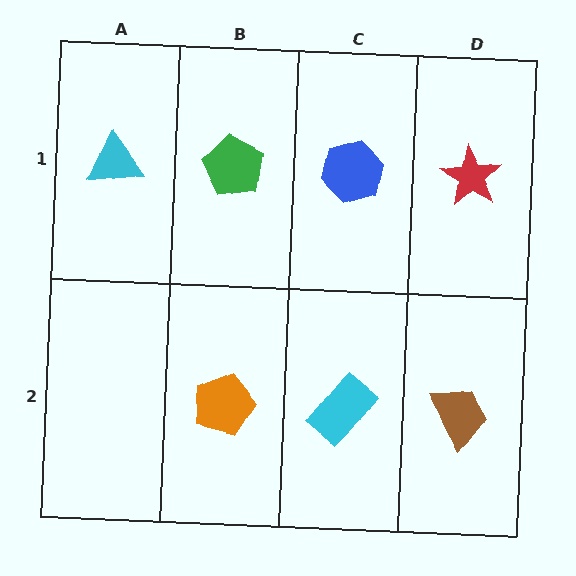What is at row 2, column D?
A brown trapezoid.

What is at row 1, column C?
A blue hexagon.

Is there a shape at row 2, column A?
No, that cell is empty.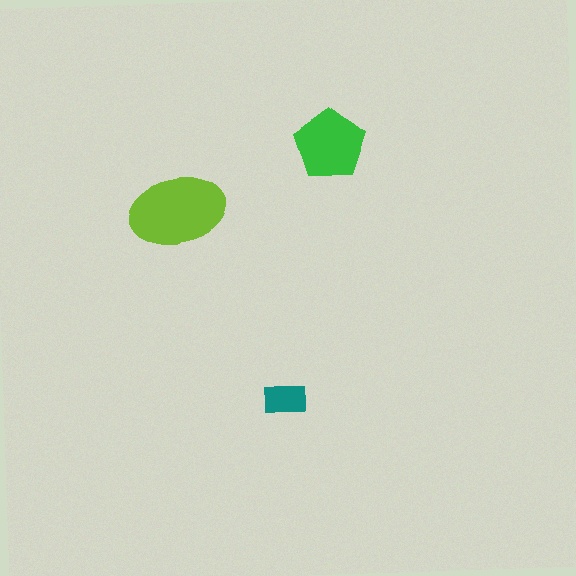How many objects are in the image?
There are 3 objects in the image.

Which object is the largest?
The lime ellipse.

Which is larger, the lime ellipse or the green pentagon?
The lime ellipse.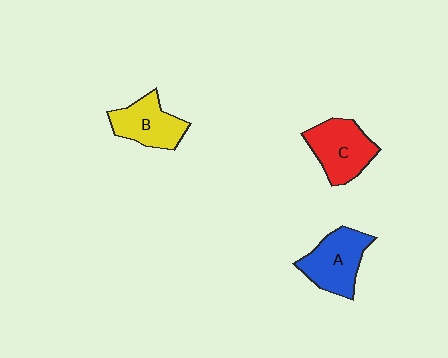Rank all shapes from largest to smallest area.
From largest to smallest: C (red), A (blue), B (yellow).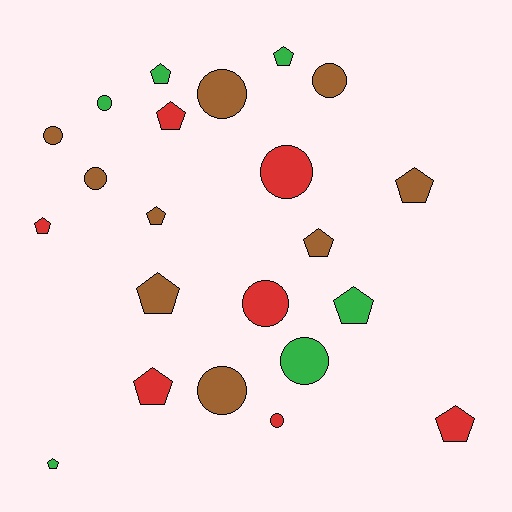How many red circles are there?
There are 3 red circles.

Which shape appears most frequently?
Pentagon, with 12 objects.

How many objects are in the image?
There are 22 objects.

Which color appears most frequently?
Brown, with 9 objects.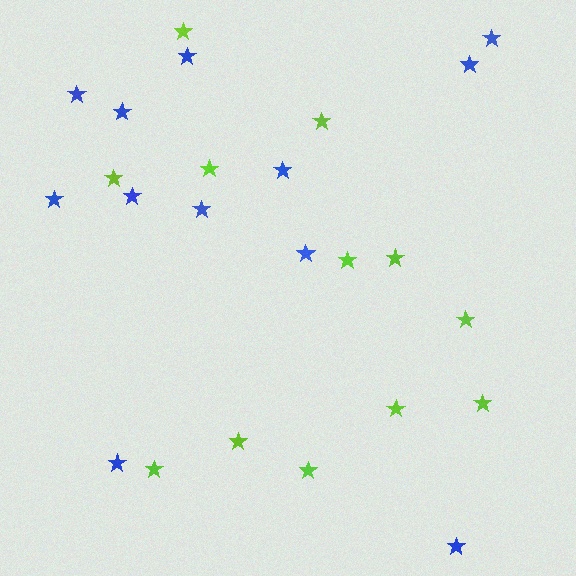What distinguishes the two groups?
There are 2 groups: one group of lime stars (12) and one group of blue stars (12).